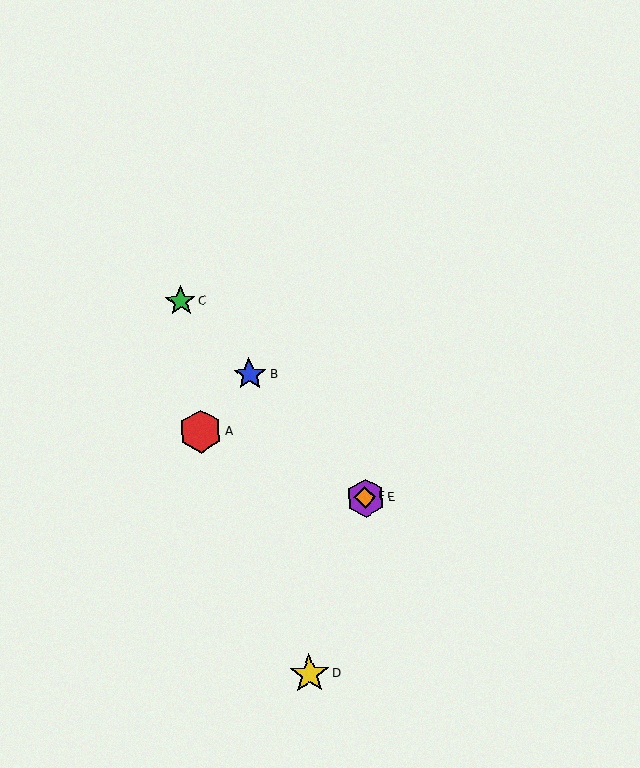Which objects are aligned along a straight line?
Objects B, C, E, F are aligned along a straight line.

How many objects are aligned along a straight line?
4 objects (B, C, E, F) are aligned along a straight line.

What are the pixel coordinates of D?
Object D is at (309, 674).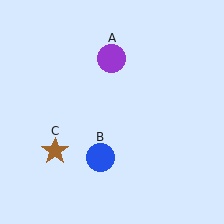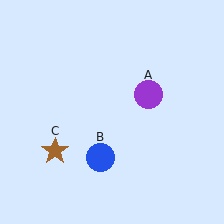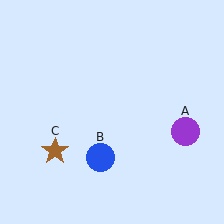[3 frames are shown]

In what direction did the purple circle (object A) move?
The purple circle (object A) moved down and to the right.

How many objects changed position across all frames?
1 object changed position: purple circle (object A).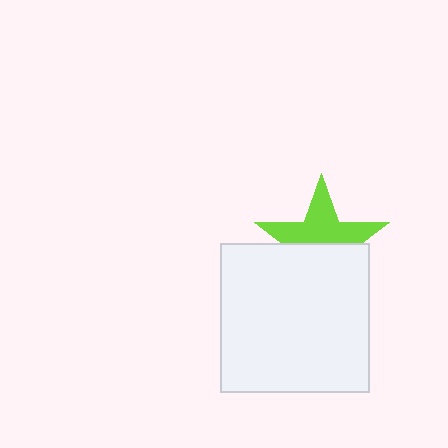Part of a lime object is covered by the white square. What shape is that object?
It is a star.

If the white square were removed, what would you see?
You would see the complete lime star.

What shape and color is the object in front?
The object in front is a white square.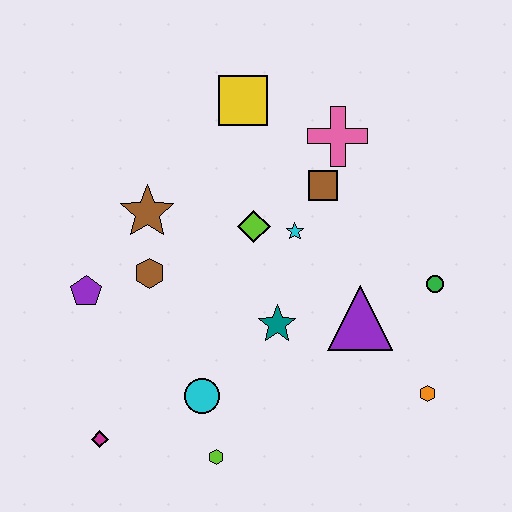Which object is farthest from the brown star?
The orange hexagon is farthest from the brown star.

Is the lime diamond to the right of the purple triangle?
No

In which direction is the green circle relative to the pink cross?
The green circle is below the pink cross.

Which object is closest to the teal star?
The purple triangle is closest to the teal star.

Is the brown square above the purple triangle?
Yes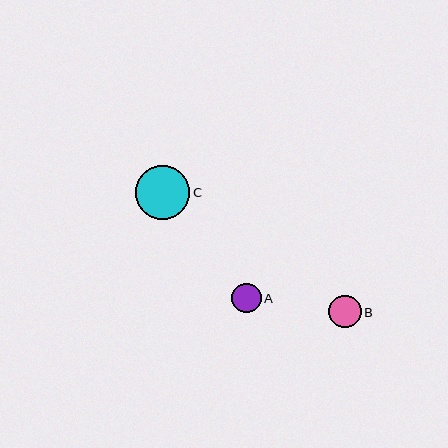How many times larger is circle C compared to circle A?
Circle C is approximately 1.9 times the size of circle A.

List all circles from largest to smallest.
From largest to smallest: C, B, A.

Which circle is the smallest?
Circle A is the smallest with a size of approximately 29 pixels.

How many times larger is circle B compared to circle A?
Circle B is approximately 1.1 times the size of circle A.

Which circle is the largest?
Circle C is the largest with a size of approximately 54 pixels.